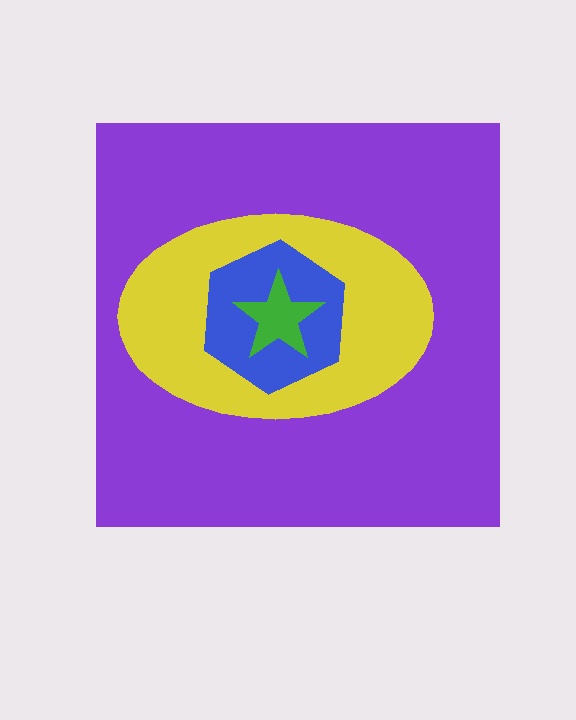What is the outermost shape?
The purple square.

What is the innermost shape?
The green star.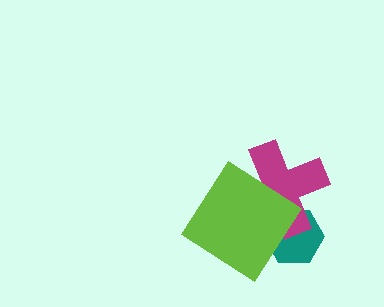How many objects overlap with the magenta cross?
2 objects overlap with the magenta cross.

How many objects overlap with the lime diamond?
2 objects overlap with the lime diamond.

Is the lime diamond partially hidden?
No, no other shape covers it.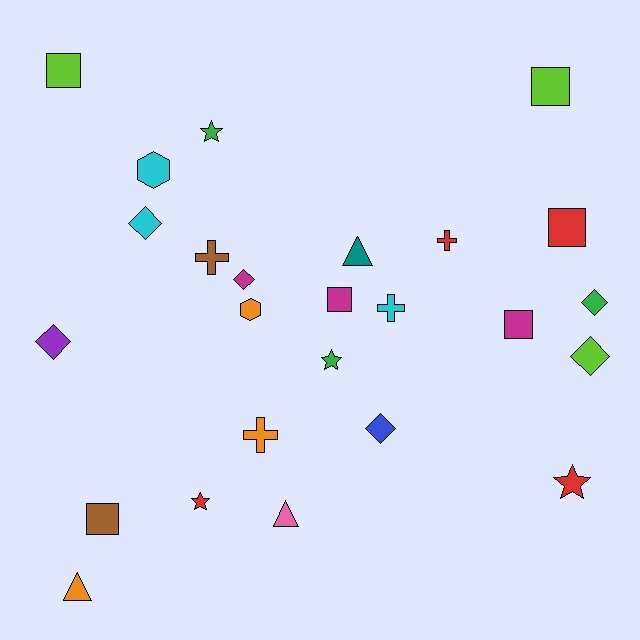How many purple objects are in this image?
There is 1 purple object.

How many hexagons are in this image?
There are 2 hexagons.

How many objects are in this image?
There are 25 objects.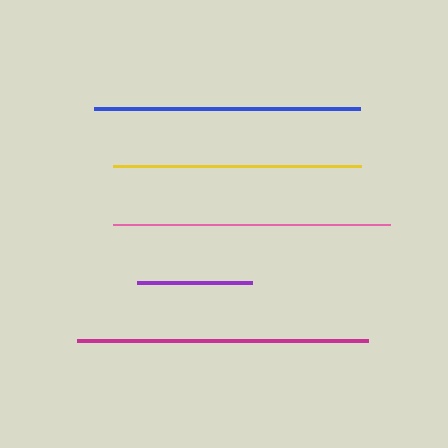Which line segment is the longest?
The magenta line is the longest at approximately 291 pixels.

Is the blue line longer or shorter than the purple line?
The blue line is longer than the purple line.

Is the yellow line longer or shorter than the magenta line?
The magenta line is longer than the yellow line.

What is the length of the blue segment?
The blue segment is approximately 266 pixels long.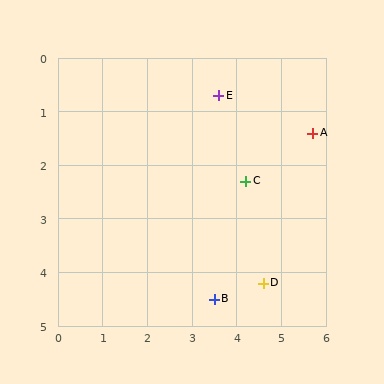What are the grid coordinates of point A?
Point A is at approximately (5.7, 1.4).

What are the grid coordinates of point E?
Point E is at approximately (3.6, 0.7).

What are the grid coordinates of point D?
Point D is at approximately (4.6, 4.2).